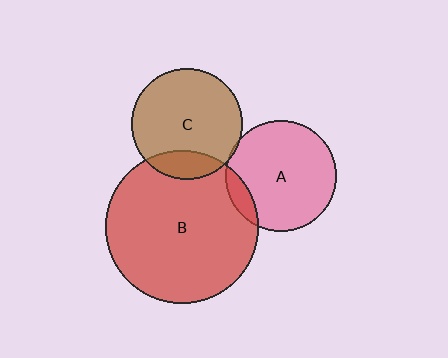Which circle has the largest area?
Circle B (red).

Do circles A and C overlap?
Yes.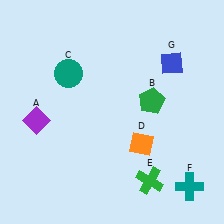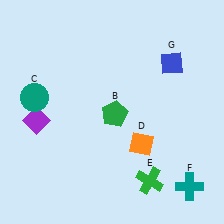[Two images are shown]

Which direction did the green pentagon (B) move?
The green pentagon (B) moved left.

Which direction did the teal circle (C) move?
The teal circle (C) moved left.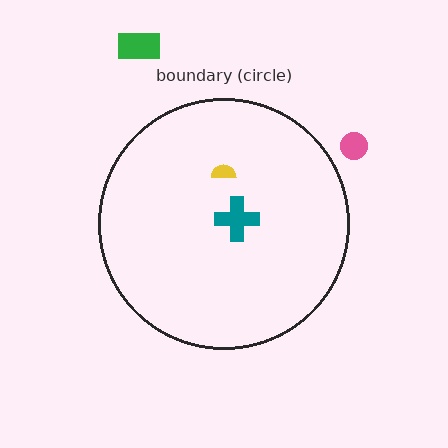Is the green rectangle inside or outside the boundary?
Outside.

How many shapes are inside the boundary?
2 inside, 2 outside.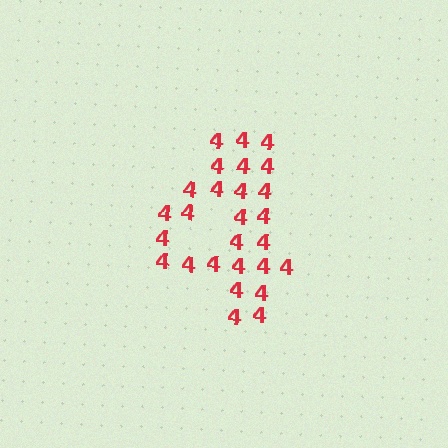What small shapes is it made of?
It is made of small digit 4's.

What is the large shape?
The large shape is the digit 4.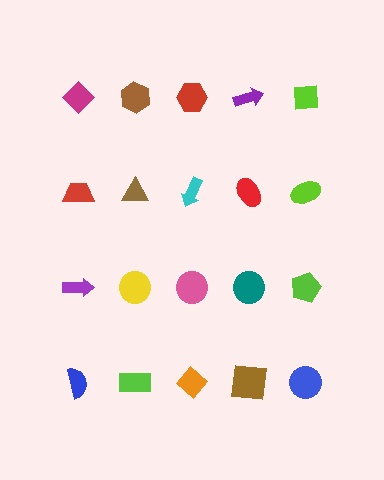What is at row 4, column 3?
An orange diamond.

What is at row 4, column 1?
A blue semicircle.